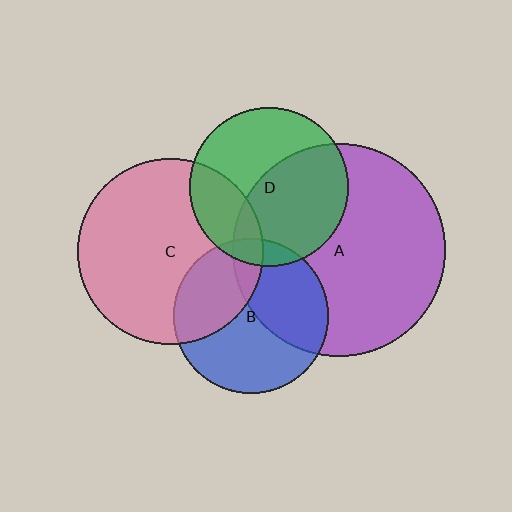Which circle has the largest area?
Circle A (purple).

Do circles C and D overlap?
Yes.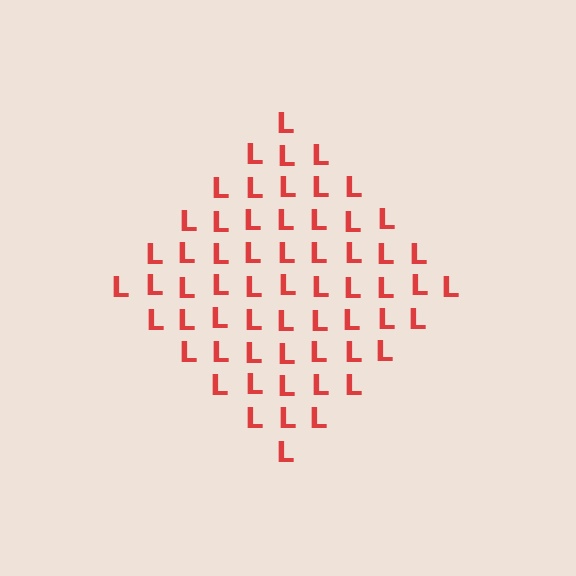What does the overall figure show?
The overall figure shows a diamond.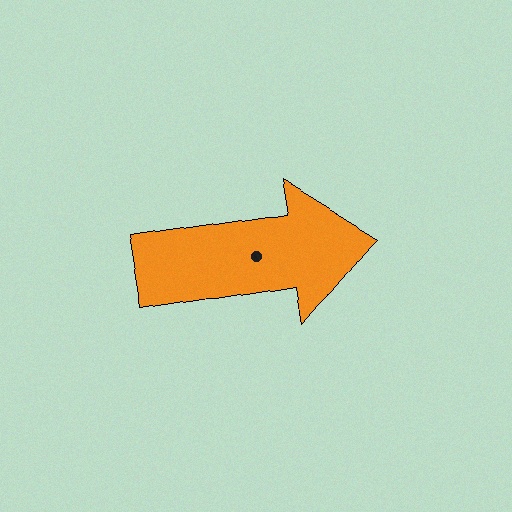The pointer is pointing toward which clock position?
Roughly 3 o'clock.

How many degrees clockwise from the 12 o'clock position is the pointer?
Approximately 81 degrees.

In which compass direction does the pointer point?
East.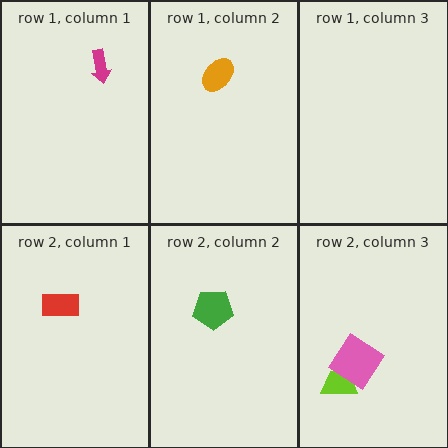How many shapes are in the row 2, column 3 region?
2.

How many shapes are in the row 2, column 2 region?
1.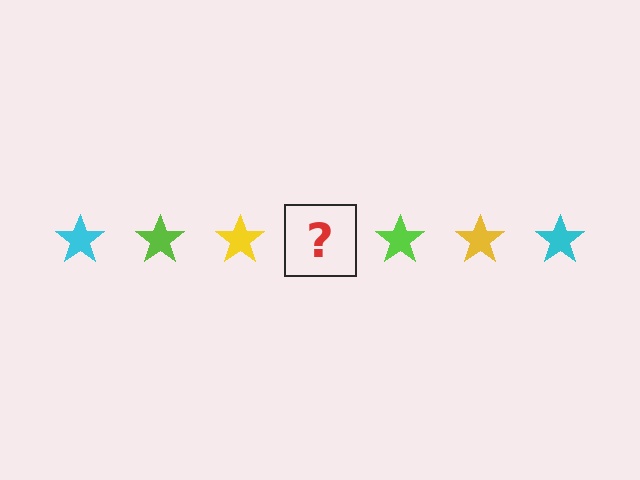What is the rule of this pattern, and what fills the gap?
The rule is that the pattern cycles through cyan, lime, yellow stars. The gap should be filled with a cyan star.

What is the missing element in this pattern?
The missing element is a cyan star.